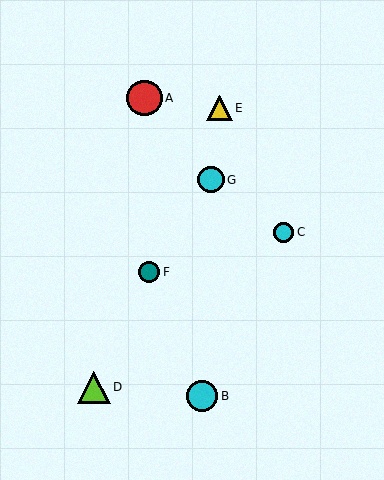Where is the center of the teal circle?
The center of the teal circle is at (149, 272).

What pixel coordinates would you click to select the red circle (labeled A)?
Click at (145, 98) to select the red circle A.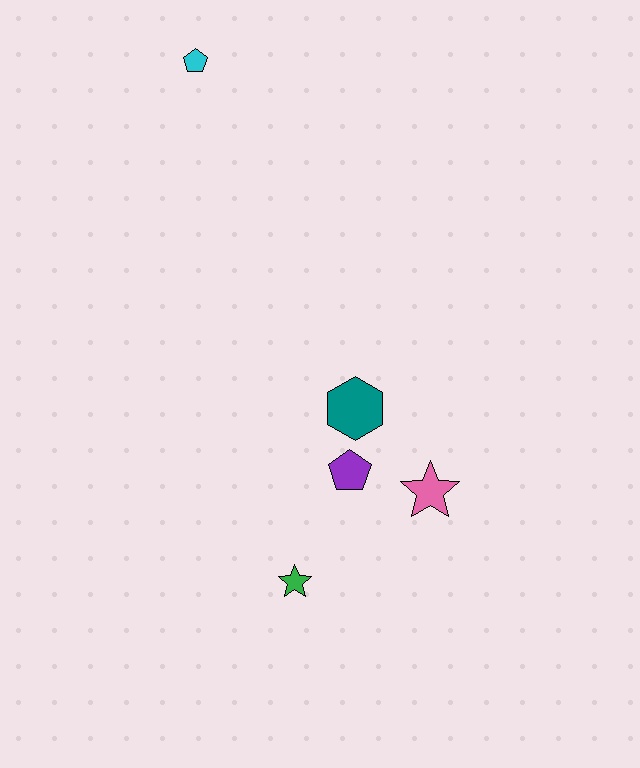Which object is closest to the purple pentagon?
The teal hexagon is closest to the purple pentagon.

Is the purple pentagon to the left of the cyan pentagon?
No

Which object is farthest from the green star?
The cyan pentagon is farthest from the green star.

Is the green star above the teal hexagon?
No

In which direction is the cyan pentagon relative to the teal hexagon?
The cyan pentagon is above the teal hexagon.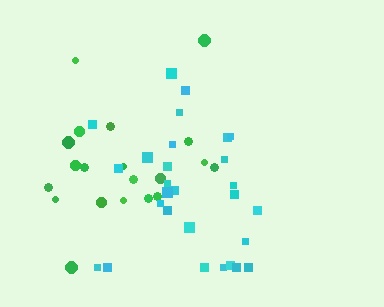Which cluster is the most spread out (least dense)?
Green.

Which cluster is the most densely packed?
Cyan.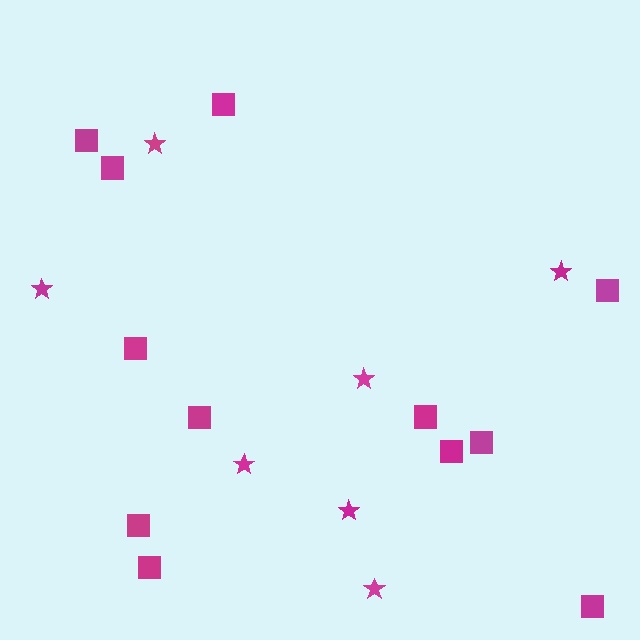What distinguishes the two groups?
There are 2 groups: one group of stars (7) and one group of squares (12).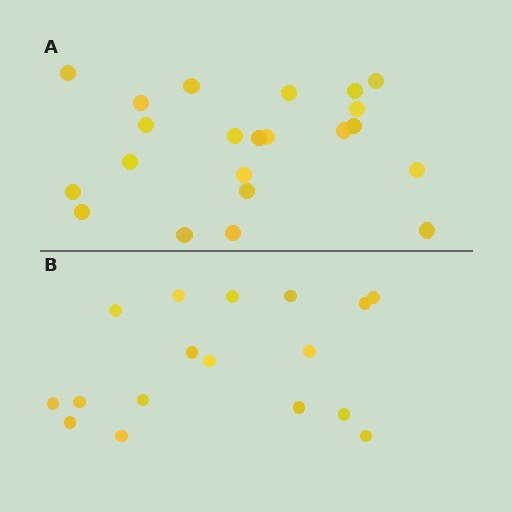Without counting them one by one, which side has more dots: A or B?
Region A (the top region) has more dots.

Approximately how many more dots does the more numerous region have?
Region A has about 5 more dots than region B.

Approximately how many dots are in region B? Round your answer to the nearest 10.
About 20 dots. (The exact count is 17, which rounds to 20.)